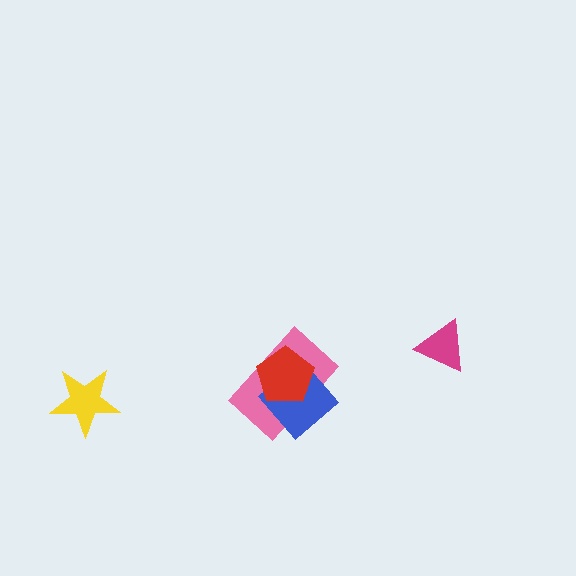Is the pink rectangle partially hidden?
Yes, it is partially covered by another shape.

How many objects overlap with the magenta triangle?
0 objects overlap with the magenta triangle.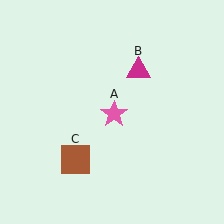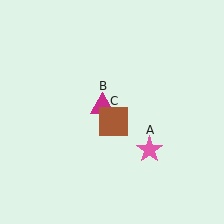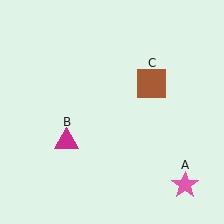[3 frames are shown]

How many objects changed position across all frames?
3 objects changed position: pink star (object A), magenta triangle (object B), brown square (object C).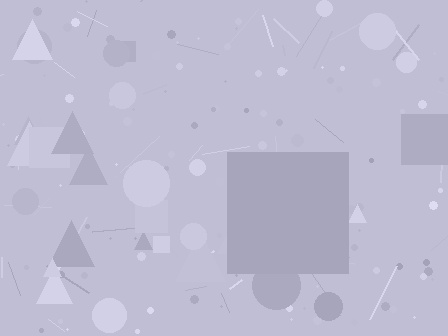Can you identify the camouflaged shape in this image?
The camouflaged shape is a square.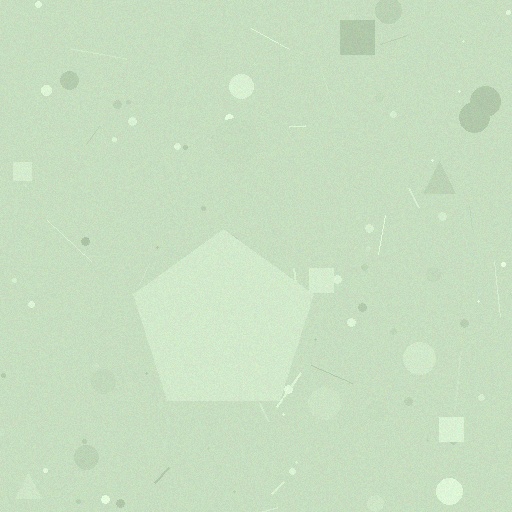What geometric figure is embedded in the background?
A pentagon is embedded in the background.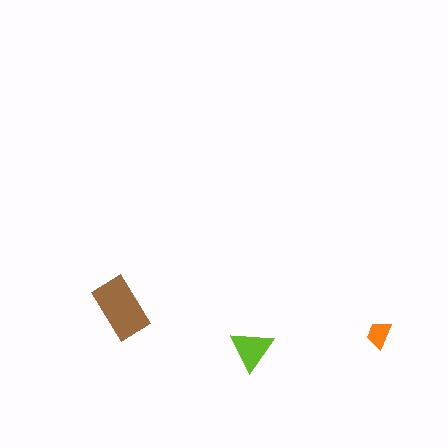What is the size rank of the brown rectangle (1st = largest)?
1st.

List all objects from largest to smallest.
The brown rectangle, the lime triangle, the orange trapezoid.